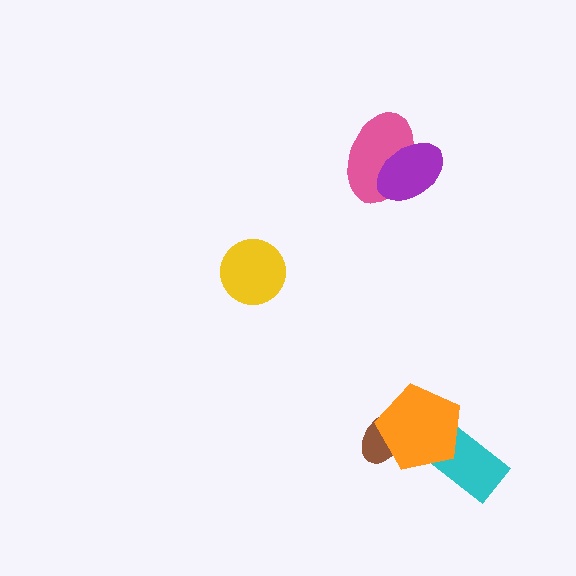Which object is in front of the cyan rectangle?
The orange pentagon is in front of the cyan rectangle.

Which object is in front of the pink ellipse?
The purple ellipse is in front of the pink ellipse.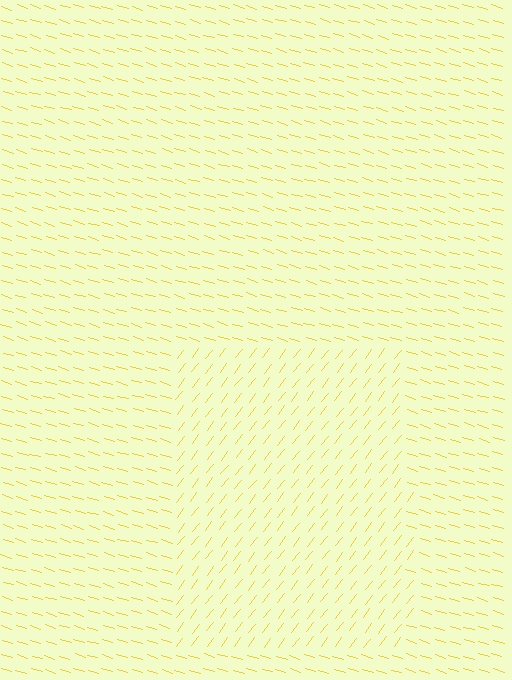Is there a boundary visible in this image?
Yes, there is a texture boundary formed by a change in line orientation.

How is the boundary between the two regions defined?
The boundary is defined purely by a change in line orientation (approximately 69 degrees difference). All lines are the same color and thickness.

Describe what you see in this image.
The image is filled with small yellow line segments. A rectangle region in the image has lines oriented differently from the surrounding lines, creating a visible texture boundary.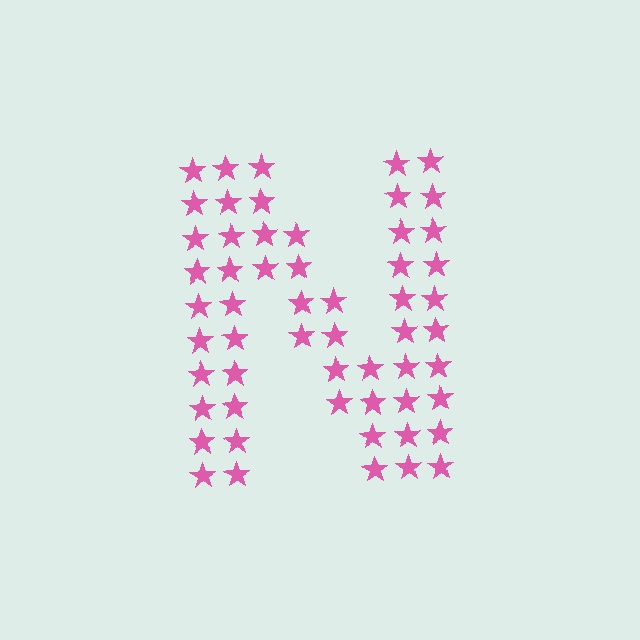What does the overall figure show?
The overall figure shows the letter N.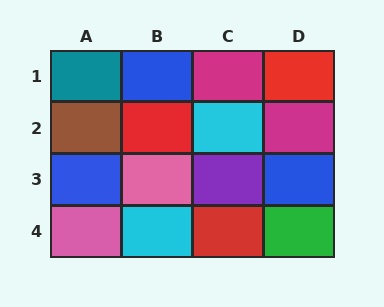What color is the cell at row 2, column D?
Magenta.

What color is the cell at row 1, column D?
Red.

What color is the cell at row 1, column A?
Teal.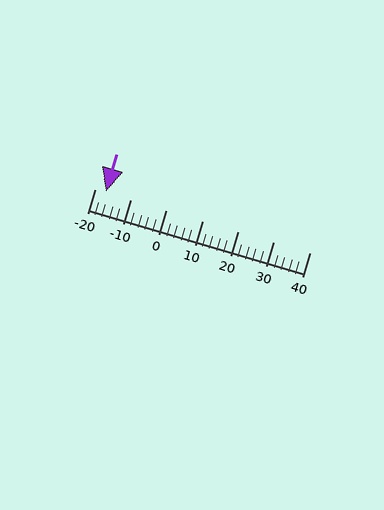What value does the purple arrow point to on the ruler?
The purple arrow points to approximately -17.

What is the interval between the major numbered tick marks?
The major tick marks are spaced 10 units apart.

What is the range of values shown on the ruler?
The ruler shows values from -20 to 40.